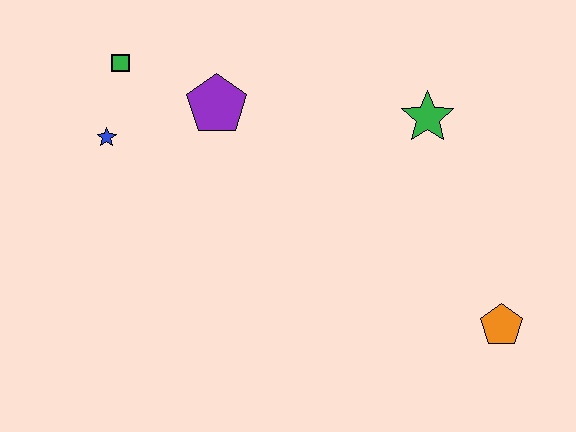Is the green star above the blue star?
Yes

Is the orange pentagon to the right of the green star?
Yes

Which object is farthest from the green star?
The blue star is farthest from the green star.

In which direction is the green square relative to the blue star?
The green square is above the blue star.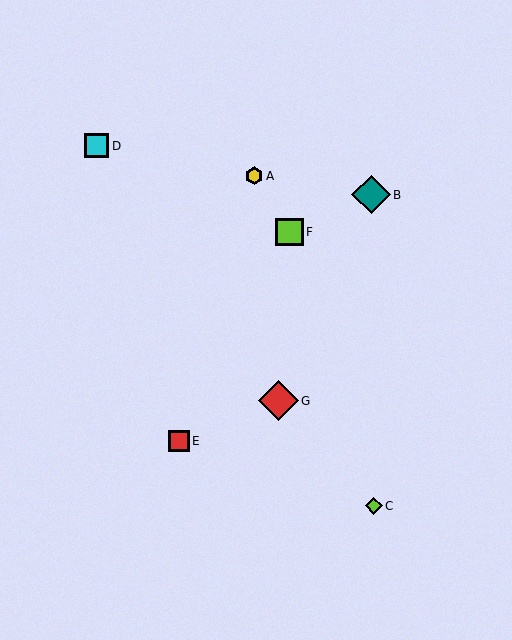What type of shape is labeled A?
Shape A is a yellow hexagon.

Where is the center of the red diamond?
The center of the red diamond is at (278, 401).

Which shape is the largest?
The red diamond (labeled G) is the largest.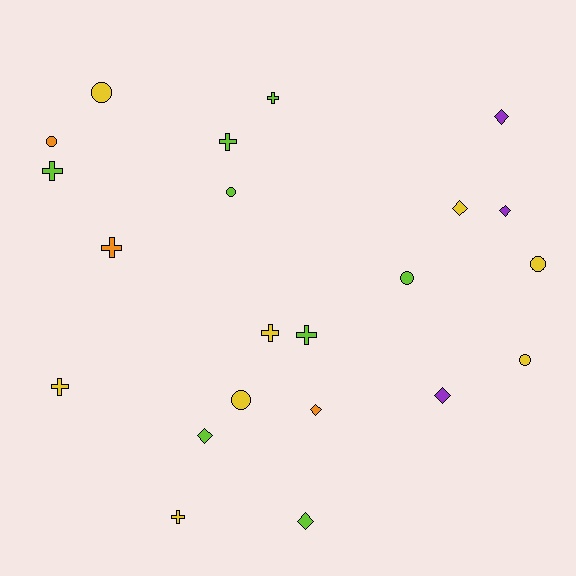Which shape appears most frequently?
Cross, with 8 objects.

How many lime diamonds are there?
There are 2 lime diamonds.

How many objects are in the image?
There are 22 objects.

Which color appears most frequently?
Lime, with 8 objects.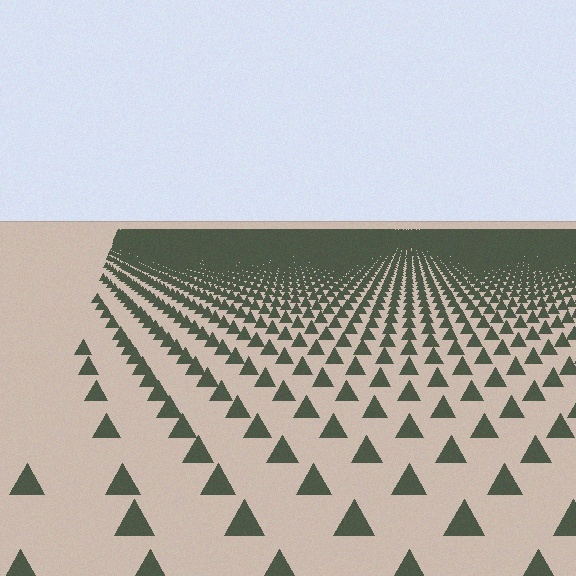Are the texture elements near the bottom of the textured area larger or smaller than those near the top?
Larger. Near the bottom, elements are closer to the viewer and appear at a bigger on-screen size.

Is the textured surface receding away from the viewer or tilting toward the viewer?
The surface is receding away from the viewer. Texture elements get smaller and denser toward the top.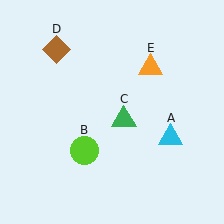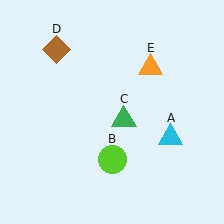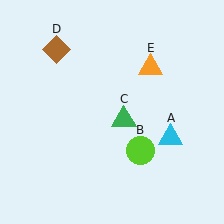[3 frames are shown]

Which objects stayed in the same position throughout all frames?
Cyan triangle (object A) and green triangle (object C) and brown diamond (object D) and orange triangle (object E) remained stationary.